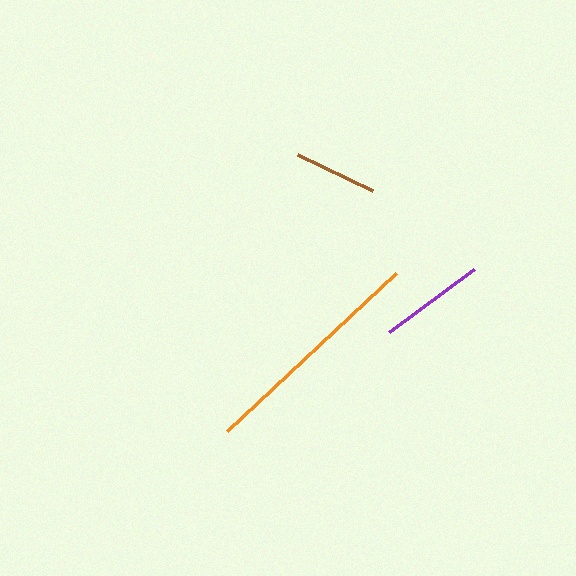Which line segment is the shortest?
The brown line is the shortest at approximately 83 pixels.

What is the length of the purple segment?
The purple segment is approximately 106 pixels long.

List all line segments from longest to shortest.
From longest to shortest: orange, purple, brown.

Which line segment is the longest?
The orange line is the longest at approximately 232 pixels.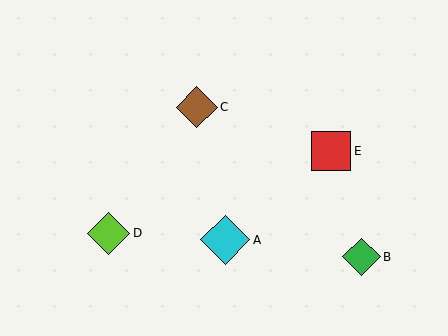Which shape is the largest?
The cyan diamond (labeled A) is the largest.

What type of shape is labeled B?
Shape B is a green diamond.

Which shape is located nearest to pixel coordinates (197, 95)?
The brown diamond (labeled C) at (197, 107) is nearest to that location.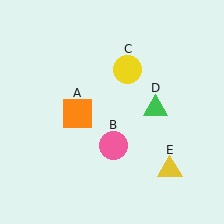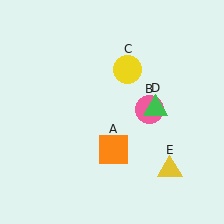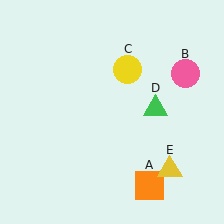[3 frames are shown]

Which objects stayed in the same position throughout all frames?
Yellow circle (object C) and green triangle (object D) and yellow triangle (object E) remained stationary.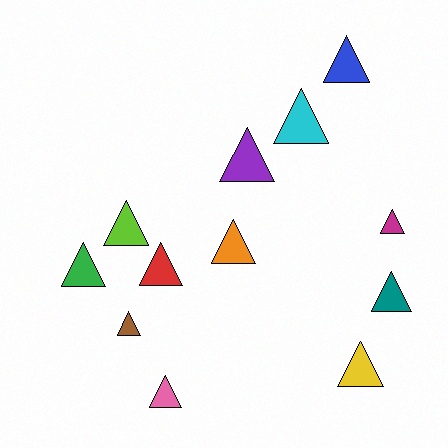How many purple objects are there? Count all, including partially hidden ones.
There is 1 purple object.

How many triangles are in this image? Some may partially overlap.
There are 12 triangles.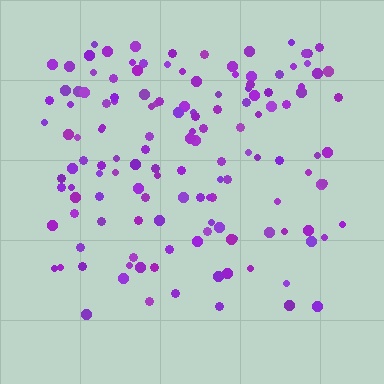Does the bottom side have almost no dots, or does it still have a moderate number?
Still a moderate number, just noticeably fewer than the top.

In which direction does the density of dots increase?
From bottom to top, with the top side densest.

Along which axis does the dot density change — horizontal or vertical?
Vertical.